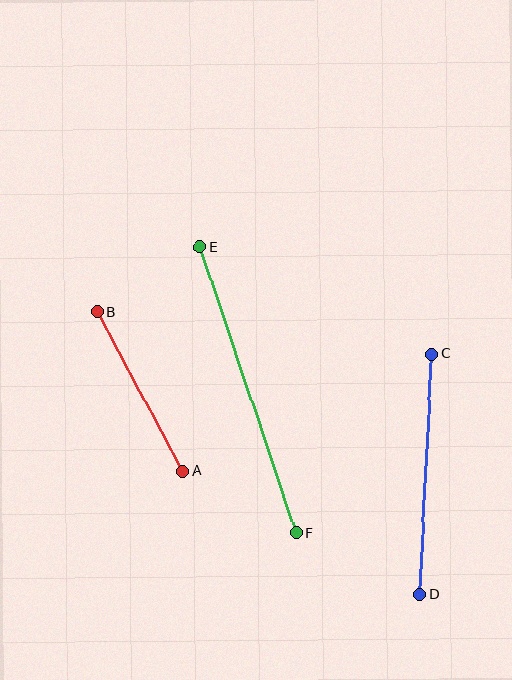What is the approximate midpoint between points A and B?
The midpoint is at approximately (140, 392) pixels.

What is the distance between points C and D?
The distance is approximately 240 pixels.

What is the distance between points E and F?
The distance is approximately 301 pixels.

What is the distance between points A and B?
The distance is approximately 180 pixels.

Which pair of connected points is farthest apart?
Points E and F are farthest apart.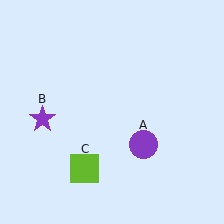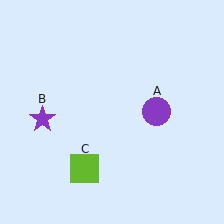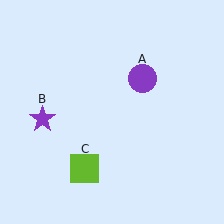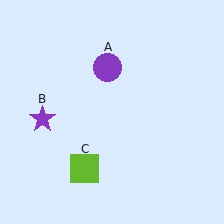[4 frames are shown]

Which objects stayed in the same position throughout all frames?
Purple star (object B) and lime square (object C) remained stationary.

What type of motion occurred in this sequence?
The purple circle (object A) rotated counterclockwise around the center of the scene.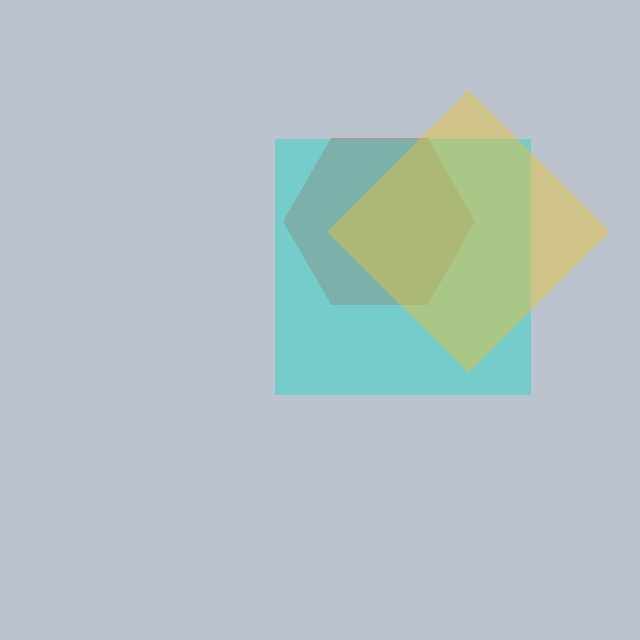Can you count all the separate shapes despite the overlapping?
Yes, there are 3 separate shapes.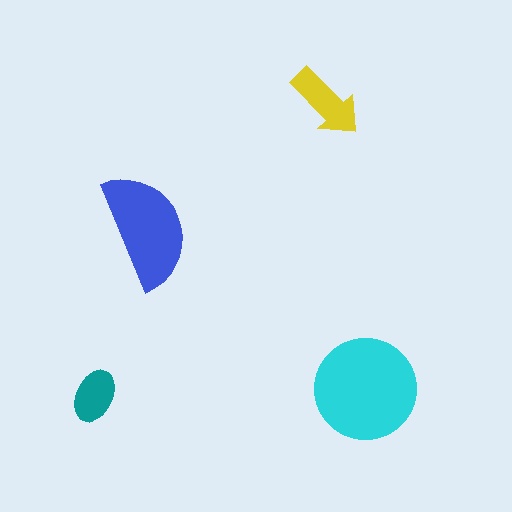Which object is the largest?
The cyan circle.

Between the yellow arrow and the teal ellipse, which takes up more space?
The yellow arrow.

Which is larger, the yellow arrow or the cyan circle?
The cyan circle.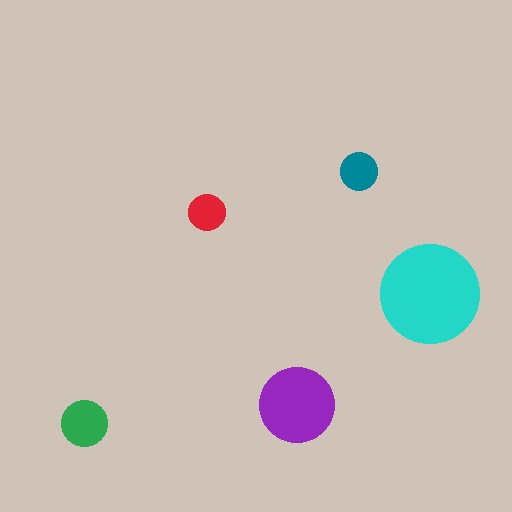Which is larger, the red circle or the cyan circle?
The cyan one.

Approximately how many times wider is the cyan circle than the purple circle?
About 1.5 times wider.